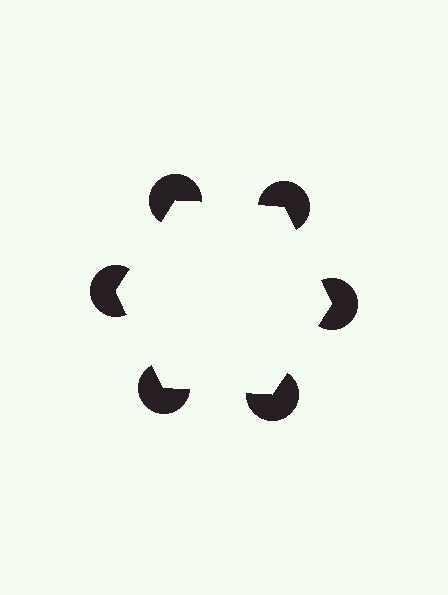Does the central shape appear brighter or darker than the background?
It typically appears slightly brighter than the background, even though no actual brightness change is drawn.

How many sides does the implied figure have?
6 sides.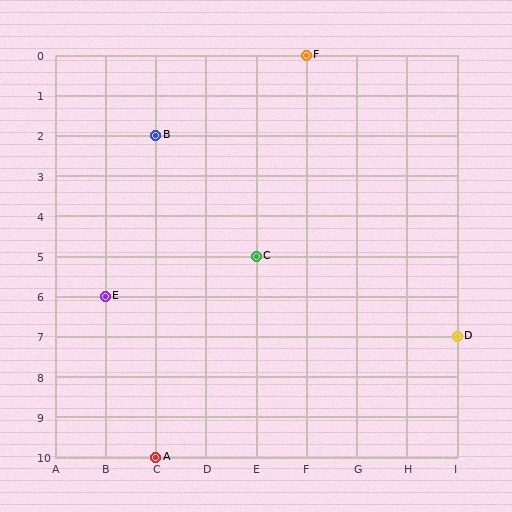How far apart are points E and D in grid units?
Points E and D are 7 columns and 1 row apart (about 7.1 grid units diagonally).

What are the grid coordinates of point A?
Point A is at grid coordinates (C, 10).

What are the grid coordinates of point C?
Point C is at grid coordinates (E, 5).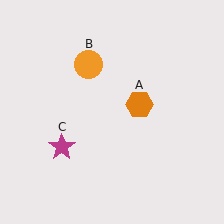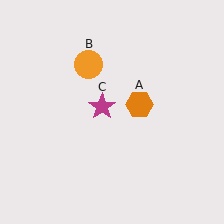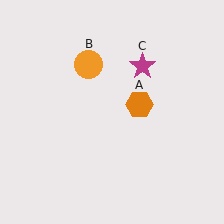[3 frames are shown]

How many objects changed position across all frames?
1 object changed position: magenta star (object C).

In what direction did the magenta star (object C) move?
The magenta star (object C) moved up and to the right.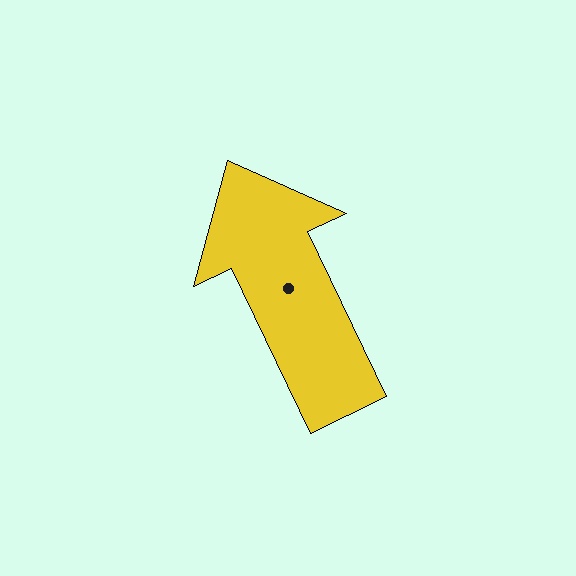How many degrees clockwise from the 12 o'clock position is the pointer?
Approximately 335 degrees.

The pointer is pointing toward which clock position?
Roughly 11 o'clock.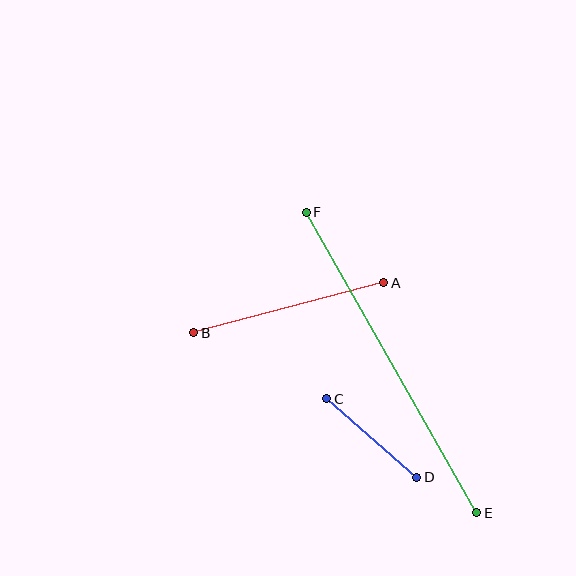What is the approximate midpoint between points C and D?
The midpoint is at approximately (372, 438) pixels.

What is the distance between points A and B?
The distance is approximately 197 pixels.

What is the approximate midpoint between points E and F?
The midpoint is at approximately (391, 362) pixels.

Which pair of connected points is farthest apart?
Points E and F are farthest apart.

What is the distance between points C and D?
The distance is approximately 119 pixels.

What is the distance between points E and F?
The distance is approximately 345 pixels.